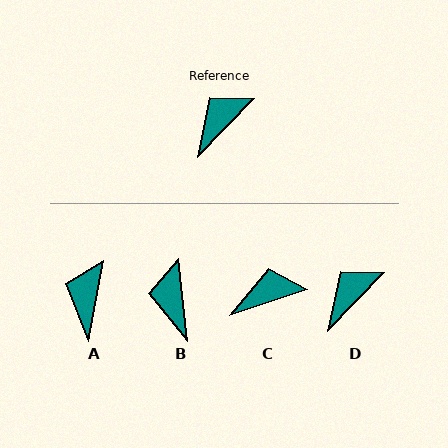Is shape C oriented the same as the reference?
No, it is off by about 28 degrees.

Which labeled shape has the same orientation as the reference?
D.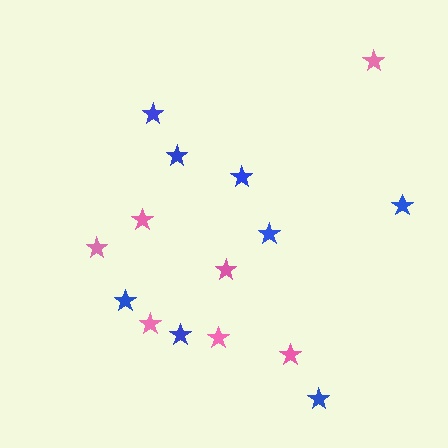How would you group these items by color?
There are 2 groups: one group of blue stars (8) and one group of pink stars (7).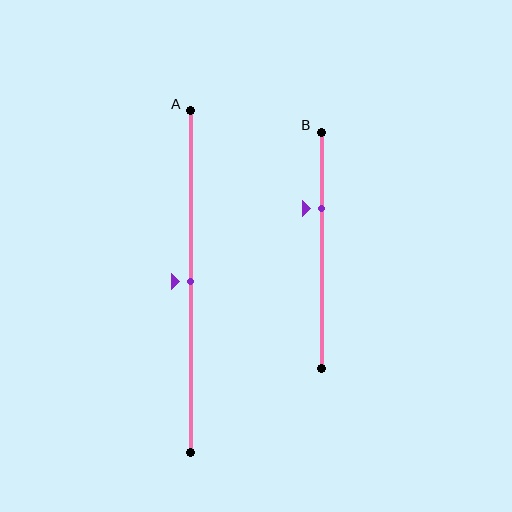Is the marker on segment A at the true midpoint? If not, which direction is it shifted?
Yes, the marker on segment A is at the true midpoint.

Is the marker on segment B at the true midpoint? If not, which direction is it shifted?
No, the marker on segment B is shifted upward by about 18% of the segment length.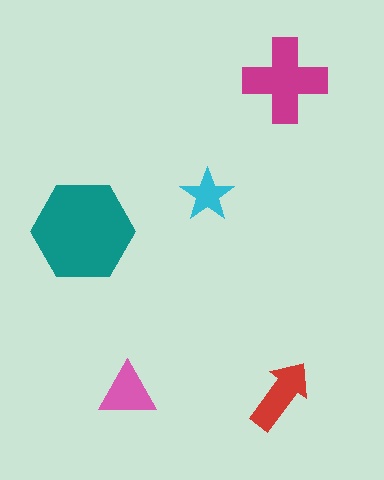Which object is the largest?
The teal hexagon.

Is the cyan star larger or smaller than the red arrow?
Smaller.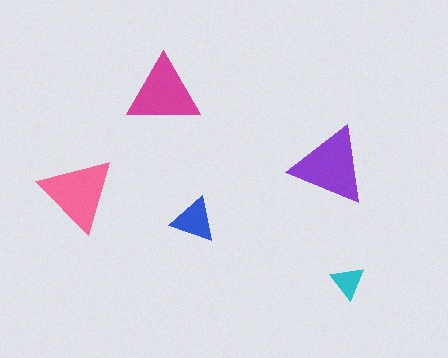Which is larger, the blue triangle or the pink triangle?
The pink one.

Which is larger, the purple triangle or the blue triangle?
The purple one.